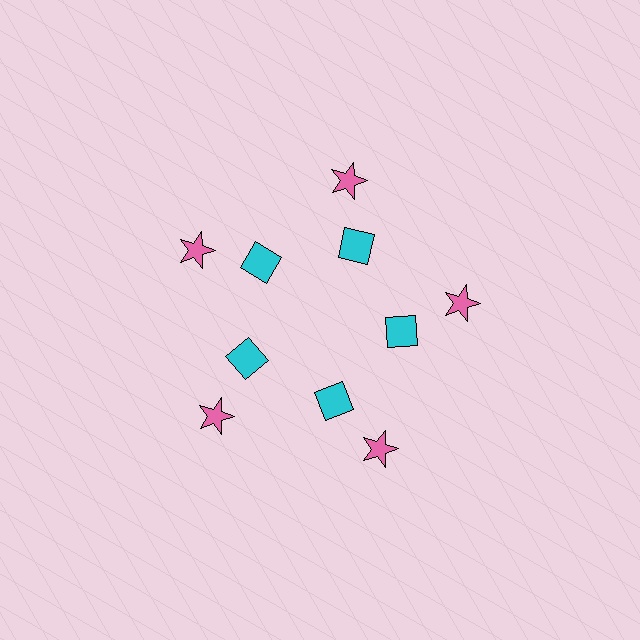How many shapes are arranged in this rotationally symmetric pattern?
There are 10 shapes, arranged in 5 groups of 2.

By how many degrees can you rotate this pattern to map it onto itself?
The pattern maps onto itself every 72 degrees of rotation.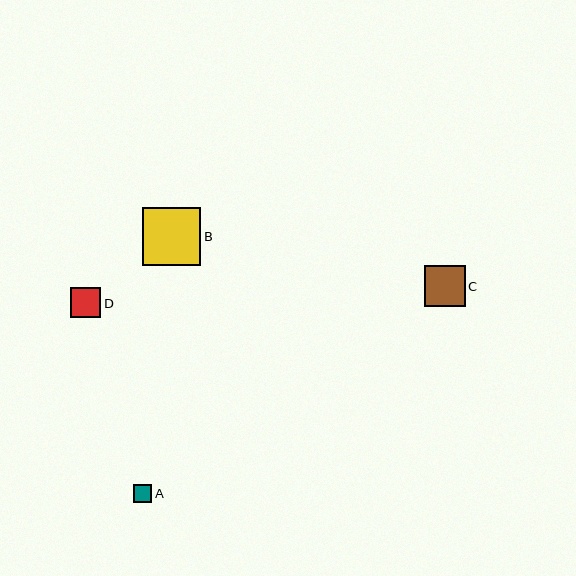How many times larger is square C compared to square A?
Square C is approximately 2.3 times the size of square A.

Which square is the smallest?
Square A is the smallest with a size of approximately 18 pixels.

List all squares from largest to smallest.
From largest to smallest: B, C, D, A.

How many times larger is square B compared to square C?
Square B is approximately 1.4 times the size of square C.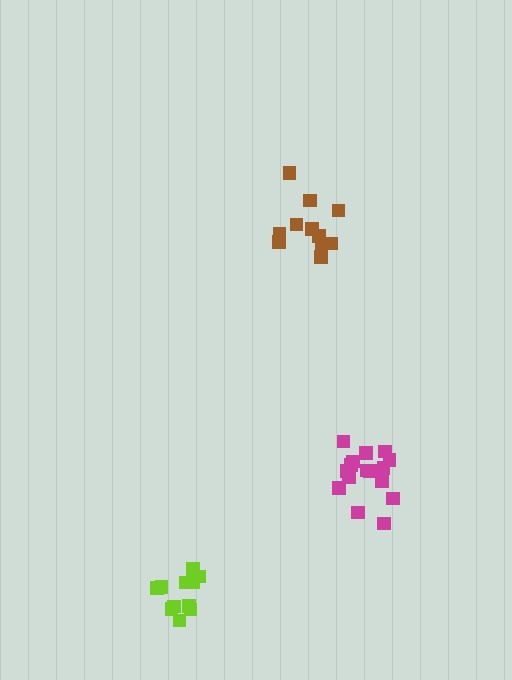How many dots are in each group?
Group 1: 11 dots, Group 2: 16 dots, Group 3: 11 dots (38 total).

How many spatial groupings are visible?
There are 3 spatial groupings.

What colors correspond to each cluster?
The clusters are colored: lime, magenta, brown.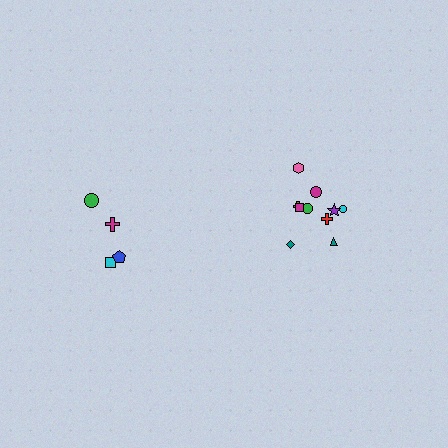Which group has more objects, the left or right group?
The right group.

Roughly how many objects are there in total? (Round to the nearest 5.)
Roughly 15 objects in total.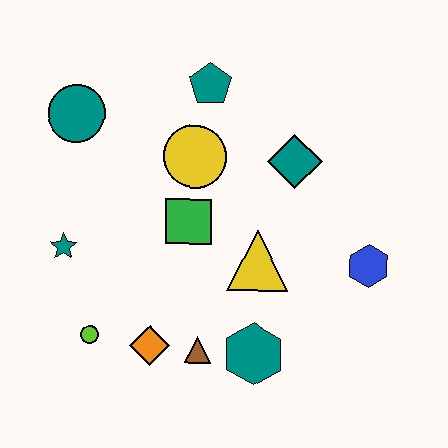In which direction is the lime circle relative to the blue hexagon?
The lime circle is to the left of the blue hexagon.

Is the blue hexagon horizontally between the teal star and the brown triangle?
No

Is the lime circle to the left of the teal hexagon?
Yes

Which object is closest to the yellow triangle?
The green square is closest to the yellow triangle.